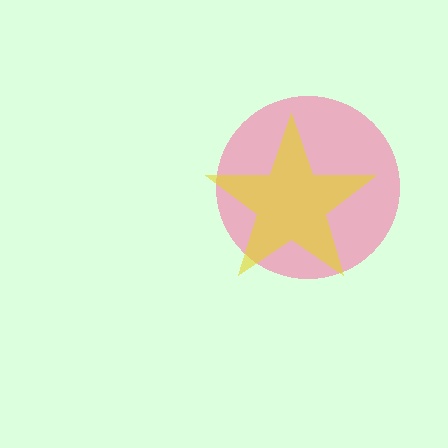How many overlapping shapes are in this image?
There are 2 overlapping shapes in the image.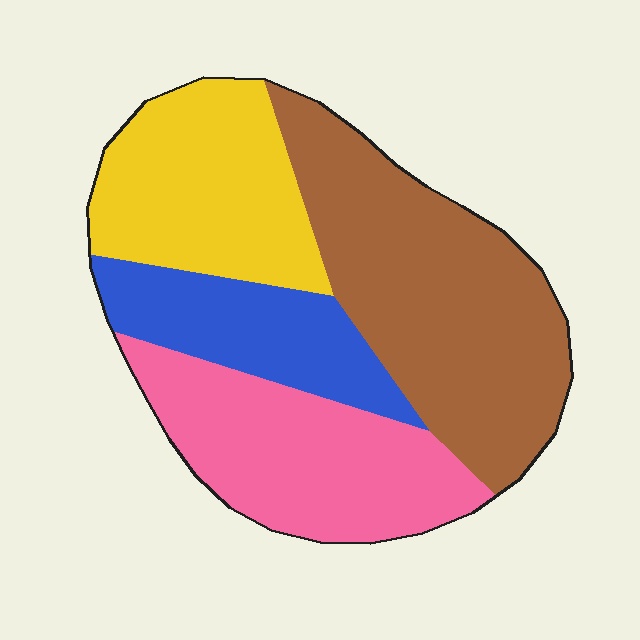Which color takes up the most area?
Brown, at roughly 35%.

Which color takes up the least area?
Blue, at roughly 15%.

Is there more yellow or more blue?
Yellow.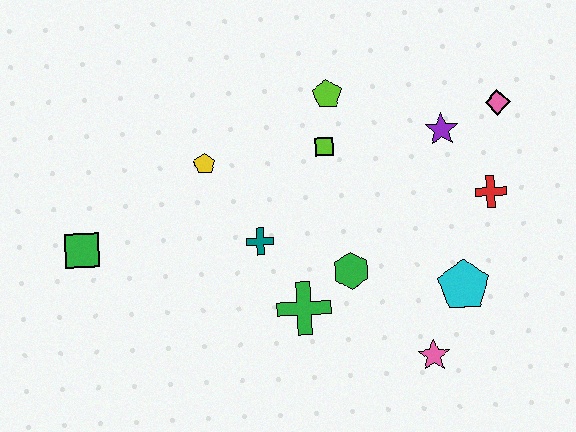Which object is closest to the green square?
The yellow pentagon is closest to the green square.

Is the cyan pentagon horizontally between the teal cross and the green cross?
No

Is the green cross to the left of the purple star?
Yes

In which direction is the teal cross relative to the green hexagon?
The teal cross is to the left of the green hexagon.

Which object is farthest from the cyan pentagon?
The green square is farthest from the cyan pentagon.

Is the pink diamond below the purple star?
No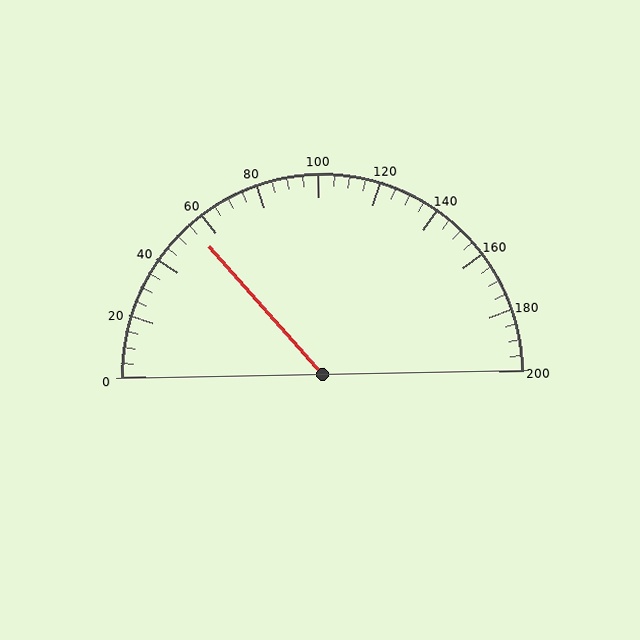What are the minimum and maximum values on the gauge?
The gauge ranges from 0 to 200.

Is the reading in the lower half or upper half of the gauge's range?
The reading is in the lower half of the range (0 to 200).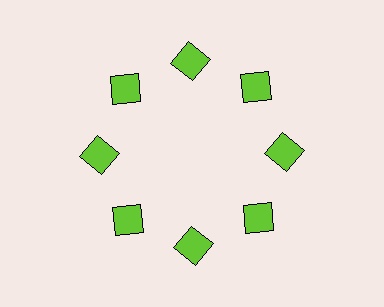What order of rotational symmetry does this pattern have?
This pattern has 8-fold rotational symmetry.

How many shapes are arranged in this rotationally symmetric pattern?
There are 8 shapes, arranged in 8 groups of 1.